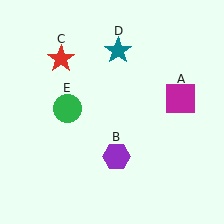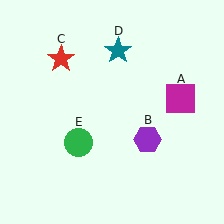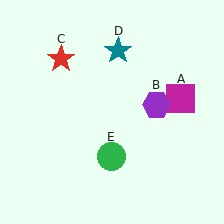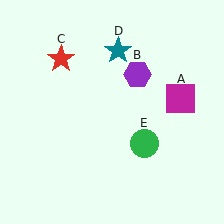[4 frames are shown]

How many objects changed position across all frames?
2 objects changed position: purple hexagon (object B), green circle (object E).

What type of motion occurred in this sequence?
The purple hexagon (object B), green circle (object E) rotated counterclockwise around the center of the scene.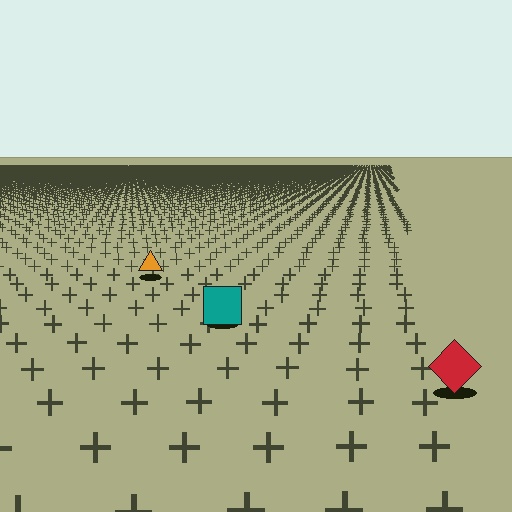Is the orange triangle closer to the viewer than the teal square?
No. The teal square is closer — you can tell from the texture gradient: the ground texture is coarser near it.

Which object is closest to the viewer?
The red diamond is closest. The texture marks near it are larger and more spread out.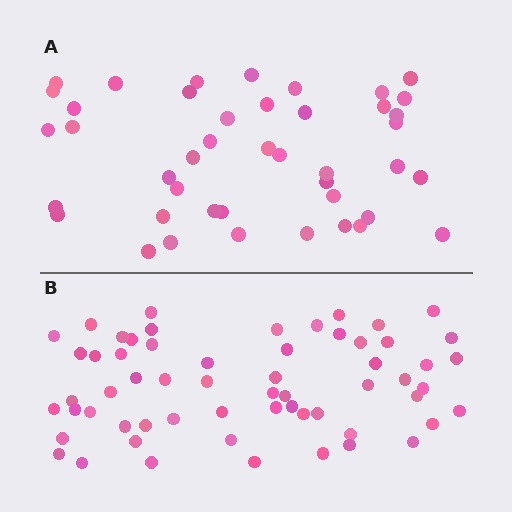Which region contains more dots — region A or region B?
Region B (the bottom region) has more dots.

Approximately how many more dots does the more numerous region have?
Region B has approximately 15 more dots than region A.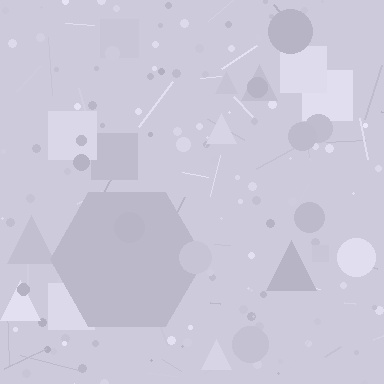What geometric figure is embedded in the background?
A hexagon is embedded in the background.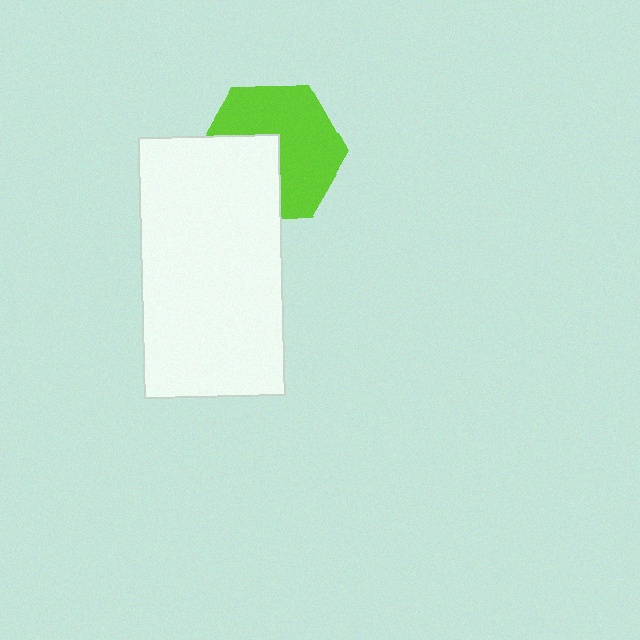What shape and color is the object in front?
The object in front is a white rectangle.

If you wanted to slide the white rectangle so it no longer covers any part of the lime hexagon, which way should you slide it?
Slide it toward the lower-left — that is the most direct way to separate the two shapes.